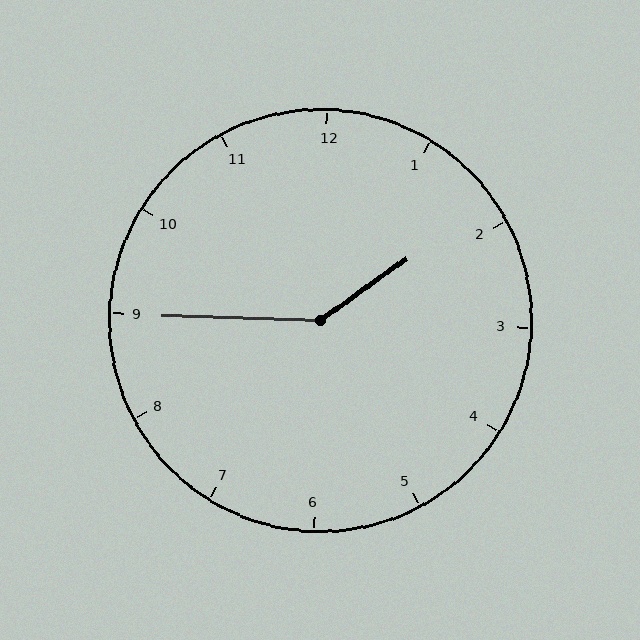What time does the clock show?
1:45.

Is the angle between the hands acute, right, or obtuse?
It is obtuse.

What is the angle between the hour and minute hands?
Approximately 142 degrees.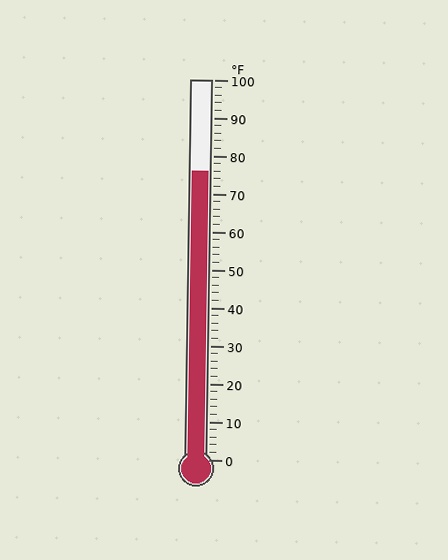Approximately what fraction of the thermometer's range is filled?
The thermometer is filled to approximately 75% of its range.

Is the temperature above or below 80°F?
The temperature is below 80°F.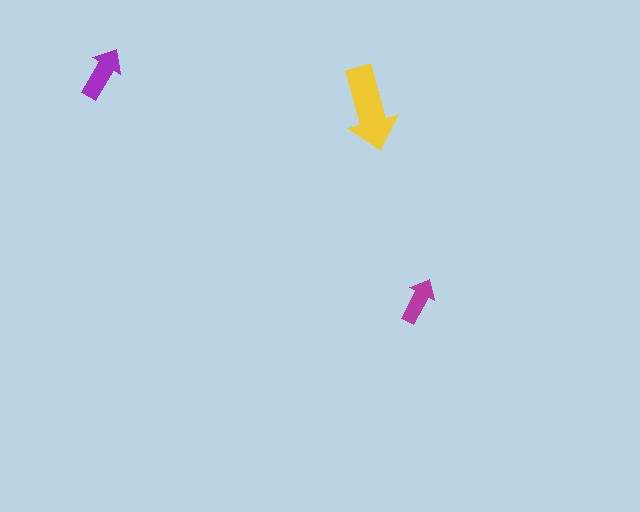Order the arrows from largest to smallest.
the yellow one, the purple one, the magenta one.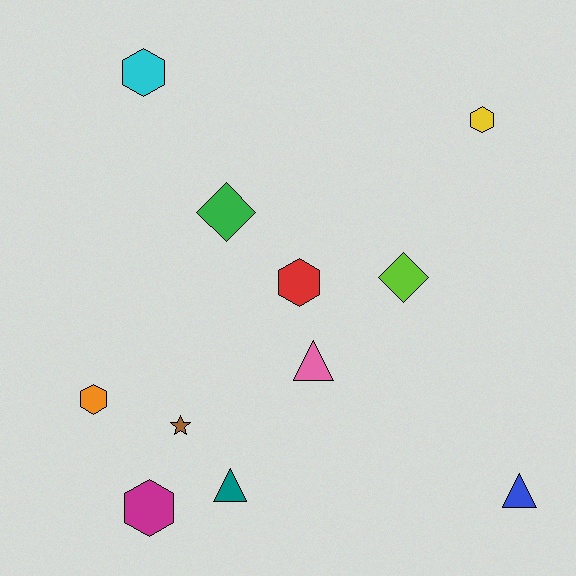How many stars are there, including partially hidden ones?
There is 1 star.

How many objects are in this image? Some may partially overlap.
There are 11 objects.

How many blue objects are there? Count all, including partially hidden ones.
There is 1 blue object.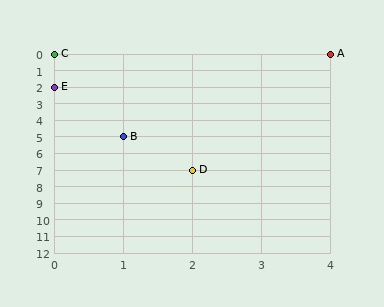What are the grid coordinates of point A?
Point A is at grid coordinates (4, 0).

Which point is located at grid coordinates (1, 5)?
Point B is at (1, 5).